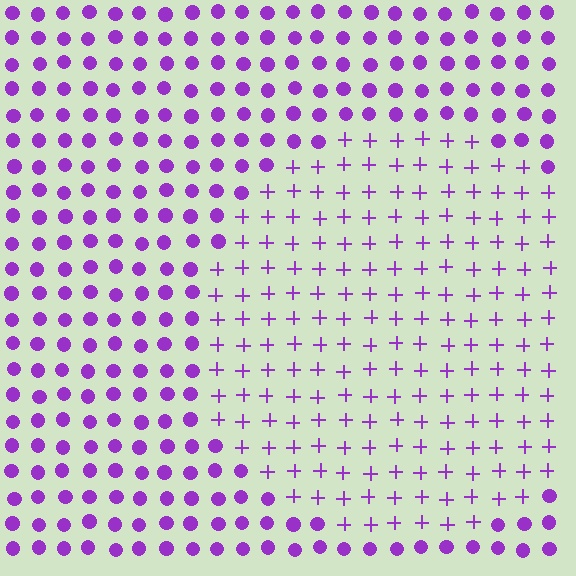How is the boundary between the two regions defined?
The boundary is defined by a change in element shape: plus signs inside vs. circles outside. All elements share the same color and spacing.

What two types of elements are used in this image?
The image uses plus signs inside the circle region and circles outside it.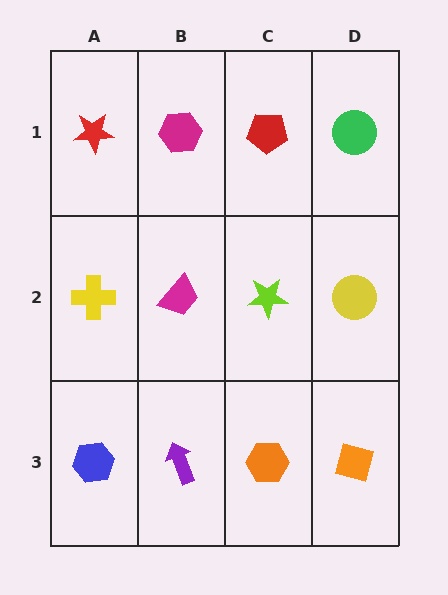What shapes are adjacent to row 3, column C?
A lime star (row 2, column C), a purple arrow (row 3, column B), an orange diamond (row 3, column D).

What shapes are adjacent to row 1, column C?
A lime star (row 2, column C), a magenta hexagon (row 1, column B), a green circle (row 1, column D).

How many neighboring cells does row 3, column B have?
3.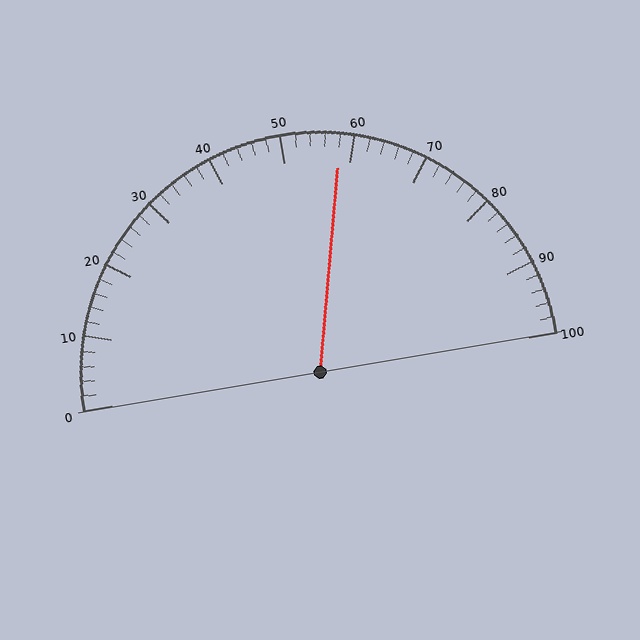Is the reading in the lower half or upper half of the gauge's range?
The reading is in the upper half of the range (0 to 100).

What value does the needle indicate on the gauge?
The needle indicates approximately 58.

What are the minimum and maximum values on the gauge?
The gauge ranges from 0 to 100.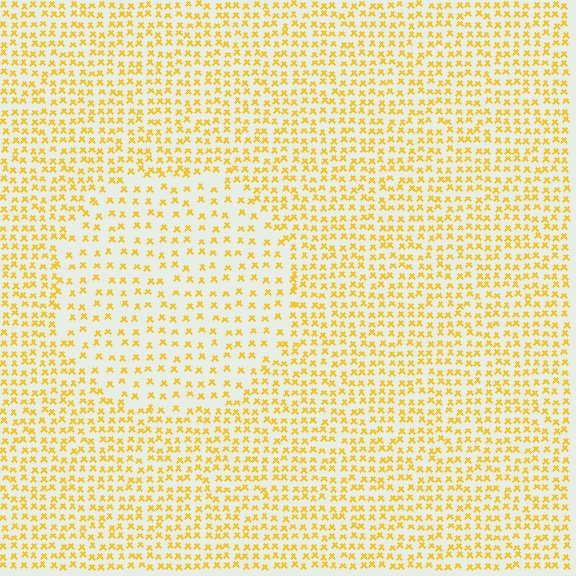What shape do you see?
I see a circle.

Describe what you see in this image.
The image contains small yellow elements arranged at two different densities. A circle-shaped region is visible where the elements are less densely packed than the surrounding area.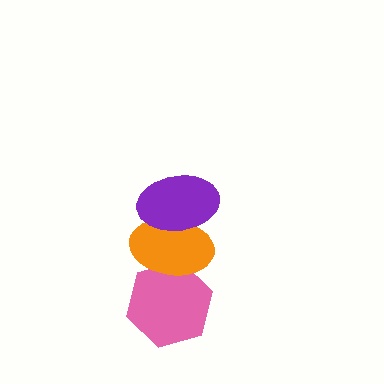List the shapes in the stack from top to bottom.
From top to bottom: the purple ellipse, the orange ellipse, the pink hexagon.